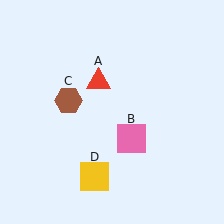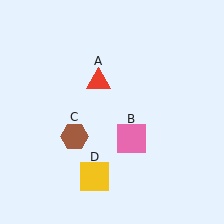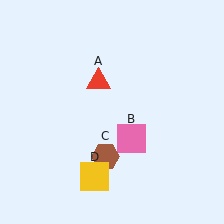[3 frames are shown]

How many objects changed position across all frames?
1 object changed position: brown hexagon (object C).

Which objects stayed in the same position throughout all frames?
Red triangle (object A) and pink square (object B) and yellow square (object D) remained stationary.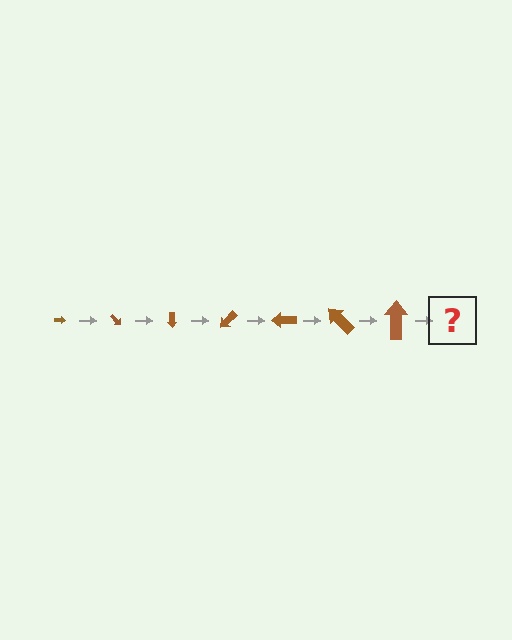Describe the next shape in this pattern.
It should be an arrow, larger than the previous one and rotated 315 degrees from the start.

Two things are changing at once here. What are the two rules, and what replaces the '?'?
The two rules are that the arrow grows larger each step and it rotates 45 degrees each step. The '?' should be an arrow, larger than the previous one and rotated 315 degrees from the start.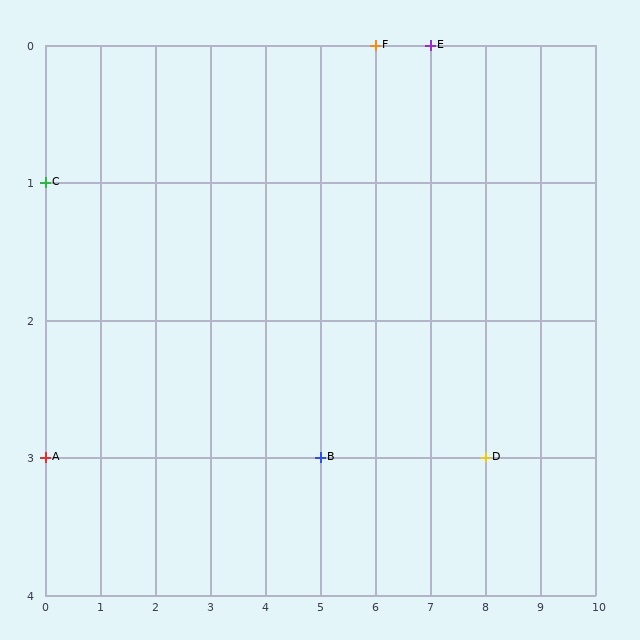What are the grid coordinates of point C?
Point C is at grid coordinates (0, 1).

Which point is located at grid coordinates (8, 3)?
Point D is at (8, 3).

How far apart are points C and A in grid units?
Points C and A are 2 rows apart.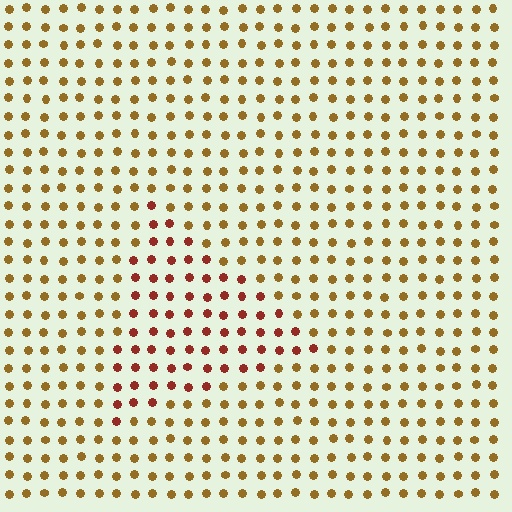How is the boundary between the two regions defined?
The boundary is defined purely by a slight shift in hue (about 36 degrees). Spacing, size, and orientation are identical on both sides.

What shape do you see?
I see a triangle.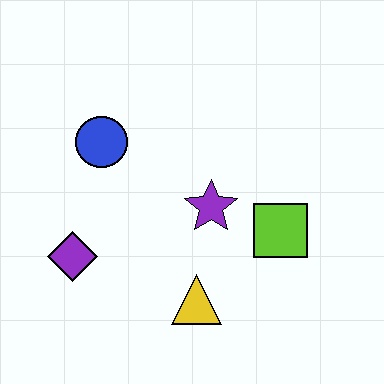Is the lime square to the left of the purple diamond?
No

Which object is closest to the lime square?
The purple star is closest to the lime square.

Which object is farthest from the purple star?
The purple diamond is farthest from the purple star.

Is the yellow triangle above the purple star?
No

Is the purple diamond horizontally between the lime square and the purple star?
No